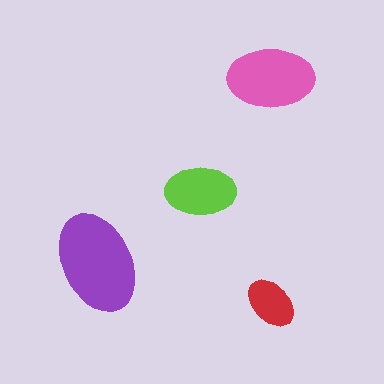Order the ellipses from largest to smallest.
the purple one, the pink one, the lime one, the red one.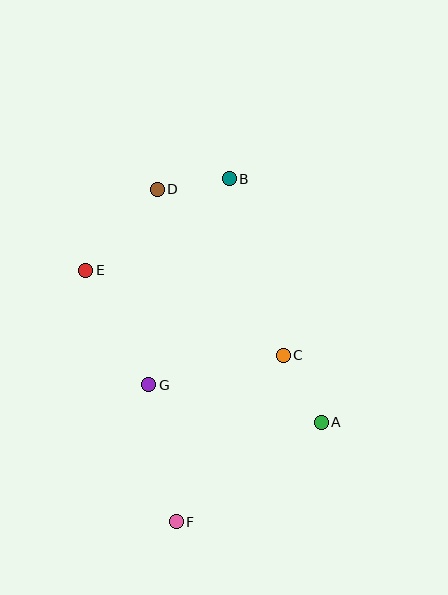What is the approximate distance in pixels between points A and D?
The distance between A and D is approximately 285 pixels.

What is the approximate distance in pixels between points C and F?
The distance between C and F is approximately 198 pixels.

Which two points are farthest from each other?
Points B and F are farthest from each other.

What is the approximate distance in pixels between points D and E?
The distance between D and E is approximately 108 pixels.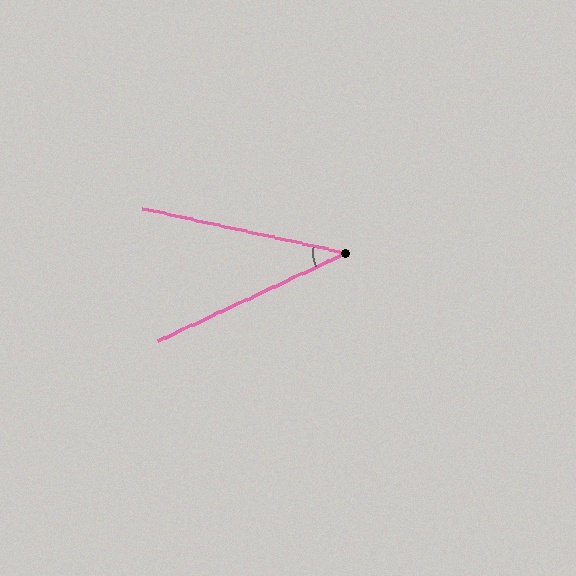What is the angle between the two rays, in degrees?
Approximately 37 degrees.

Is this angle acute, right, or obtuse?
It is acute.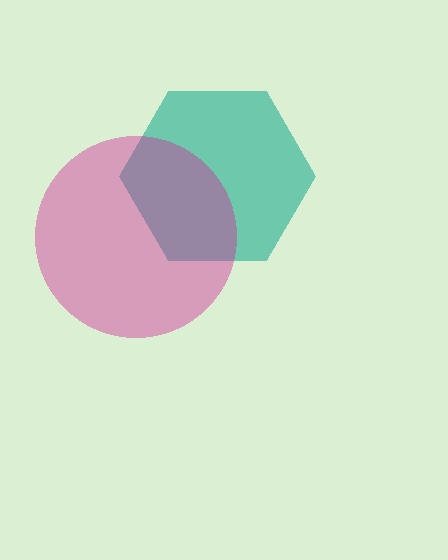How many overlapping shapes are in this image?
There are 2 overlapping shapes in the image.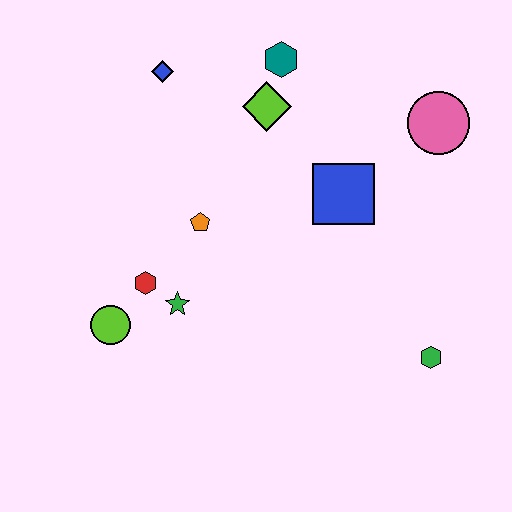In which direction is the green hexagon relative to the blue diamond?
The green hexagon is below the blue diamond.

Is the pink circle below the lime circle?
No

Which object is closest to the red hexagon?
The green star is closest to the red hexagon.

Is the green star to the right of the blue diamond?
Yes